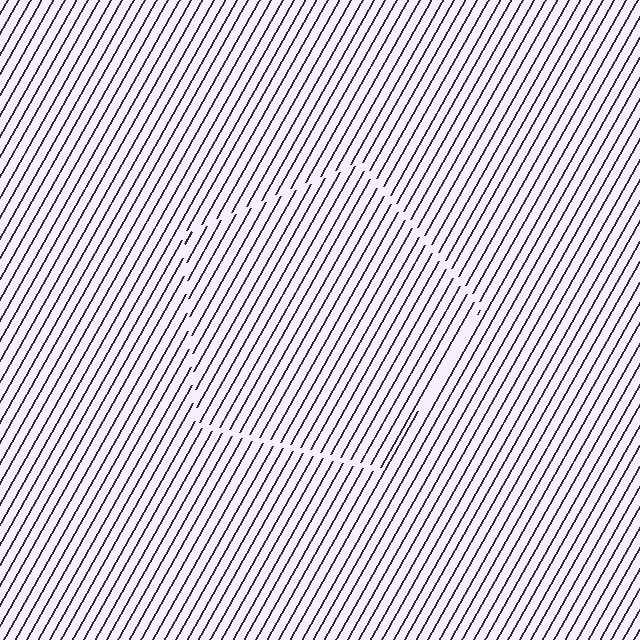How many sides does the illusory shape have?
5 sides — the line-ends trace a pentagon.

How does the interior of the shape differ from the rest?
The interior of the shape contains the same grating, shifted by half a period — the contour is defined by the phase discontinuity where line-ends from the inner and outer gratings abut.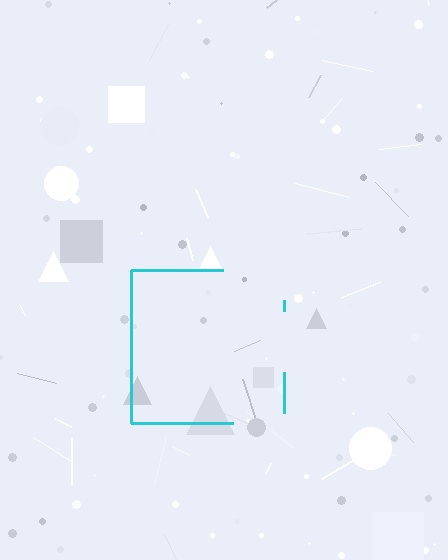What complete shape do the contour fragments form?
The contour fragments form a square.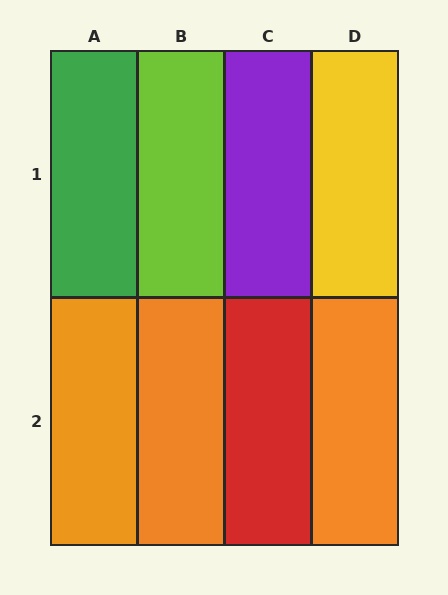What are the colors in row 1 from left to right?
Green, lime, purple, yellow.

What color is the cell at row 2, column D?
Orange.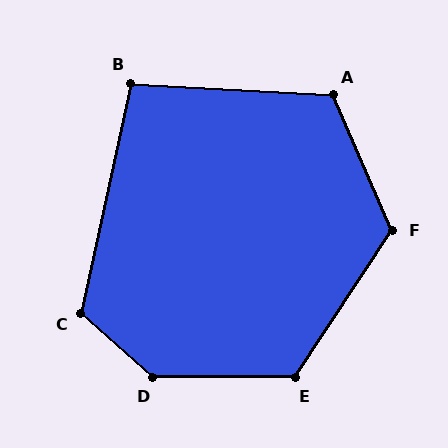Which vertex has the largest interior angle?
D, at approximately 138 degrees.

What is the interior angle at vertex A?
Approximately 117 degrees (obtuse).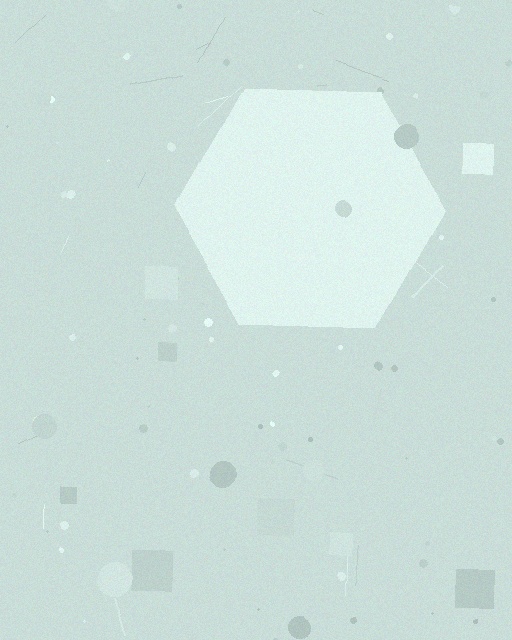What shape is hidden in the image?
A hexagon is hidden in the image.